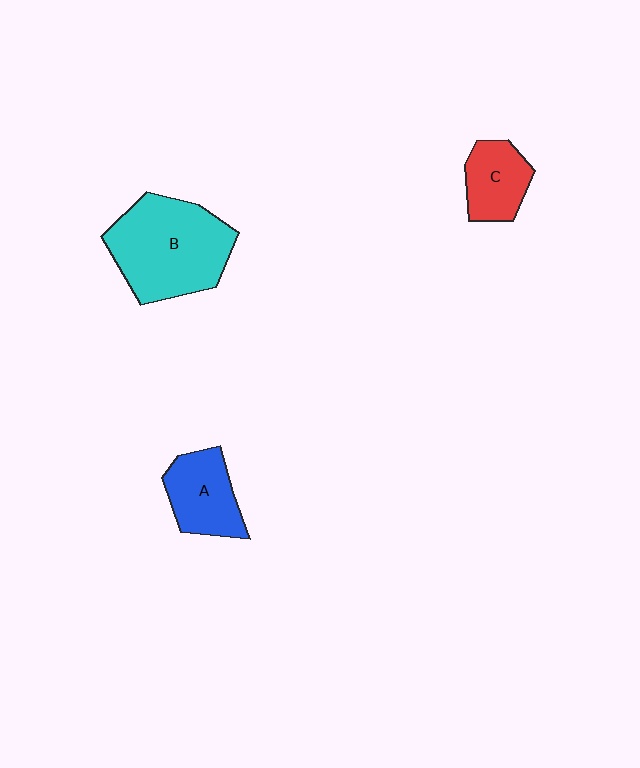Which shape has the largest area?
Shape B (cyan).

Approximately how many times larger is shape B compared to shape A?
Approximately 1.9 times.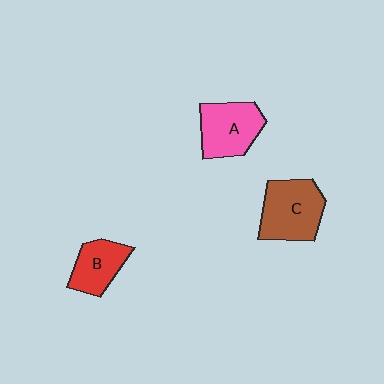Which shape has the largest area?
Shape C (brown).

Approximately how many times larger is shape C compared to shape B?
Approximately 1.5 times.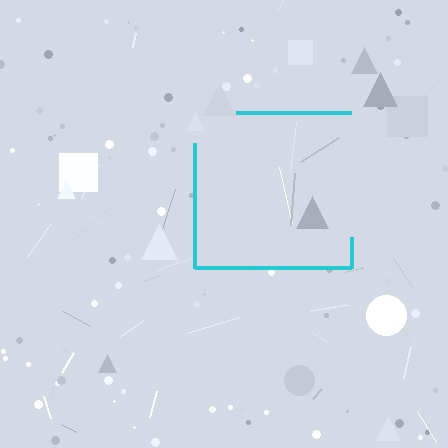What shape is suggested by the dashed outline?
The dashed outline suggests a square.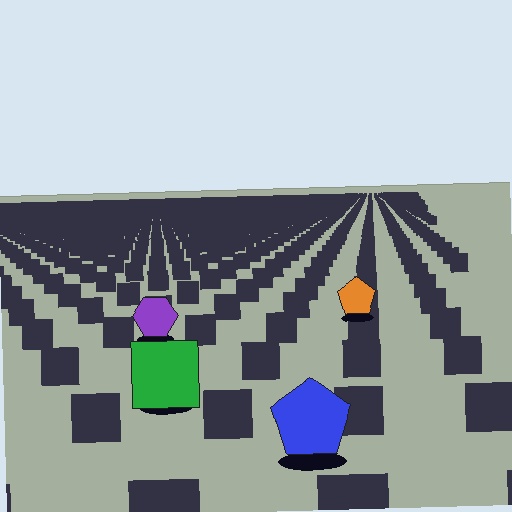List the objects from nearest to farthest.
From nearest to farthest: the blue pentagon, the green square, the purple hexagon, the orange pentagon.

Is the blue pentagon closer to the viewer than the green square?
Yes. The blue pentagon is closer — you can tell from the texture gradient: the ground texture is coarser near it.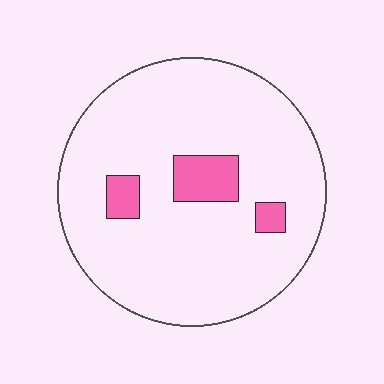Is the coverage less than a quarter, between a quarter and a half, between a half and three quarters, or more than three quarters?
Less than a quarter.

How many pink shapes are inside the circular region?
3.